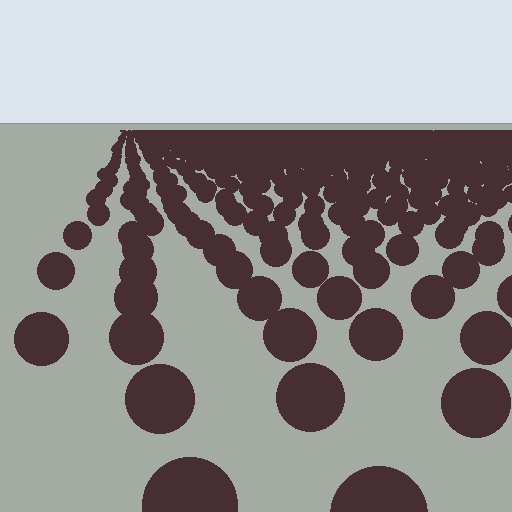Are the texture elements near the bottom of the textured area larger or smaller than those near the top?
Larger. Near the bottom, elements are closer to the viewer and appear at a bigger on-screen size.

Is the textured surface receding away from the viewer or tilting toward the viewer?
The surface is receding away from the viewer. Texture elements get smaller and denser toward the top.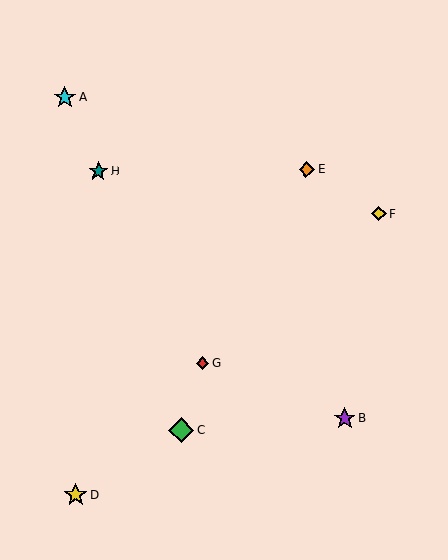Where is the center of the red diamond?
The center of the red diamond is at (202, 363).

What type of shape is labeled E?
Shape E is an orange diamond.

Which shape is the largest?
The green diamond (labeled C) is the largest.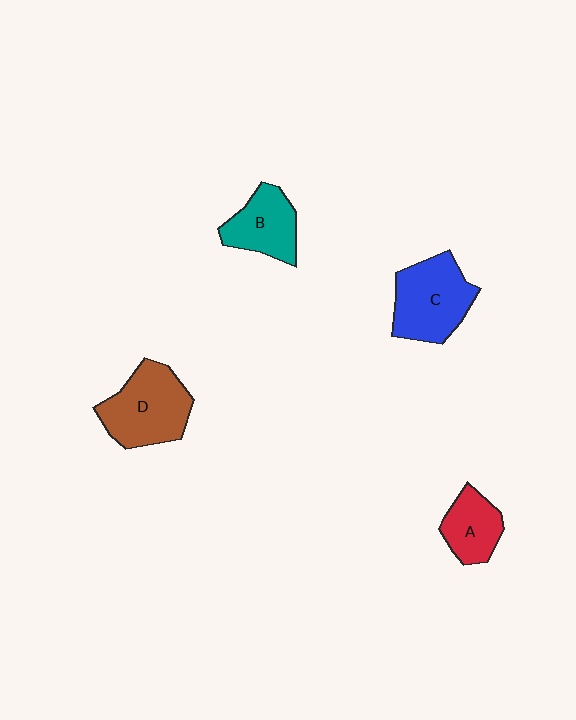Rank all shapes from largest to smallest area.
From largest to smallest: D (brown), C (blue), B (teal), A (red).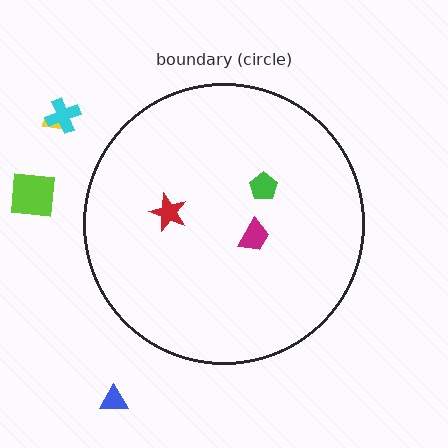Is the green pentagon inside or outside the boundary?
Inside.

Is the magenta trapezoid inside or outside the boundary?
Inside.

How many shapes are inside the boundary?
3 inside, 4 outside.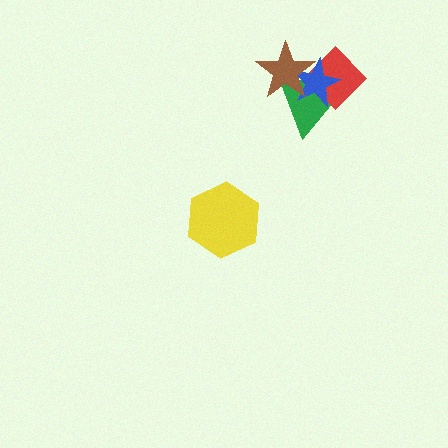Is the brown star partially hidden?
No, no other shape covers it.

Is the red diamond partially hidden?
Yes, it is partially covered by another shape.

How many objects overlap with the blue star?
3 objects overlap with the blue star.